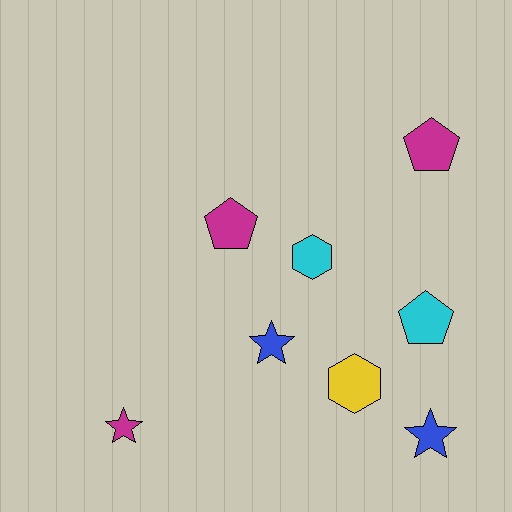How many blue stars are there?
There are 2 blue stars.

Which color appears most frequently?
Magenta, with 3 objects.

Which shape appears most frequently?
Pentagon, with 3 objects.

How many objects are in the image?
There are 8 objects.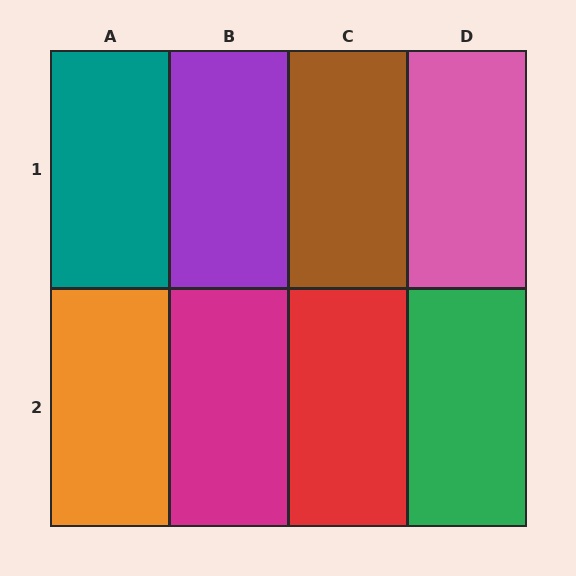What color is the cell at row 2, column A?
Orange.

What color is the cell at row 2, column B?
Magenta.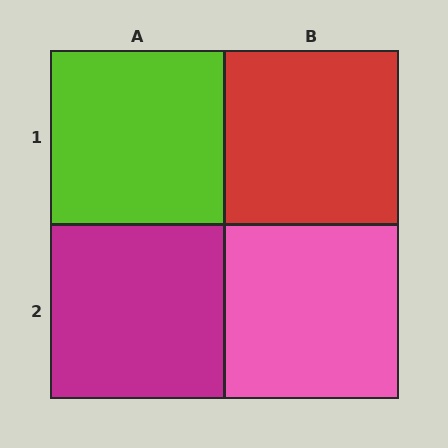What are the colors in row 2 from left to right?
Magenta, pink.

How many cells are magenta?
1 cell is magenta.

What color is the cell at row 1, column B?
Red.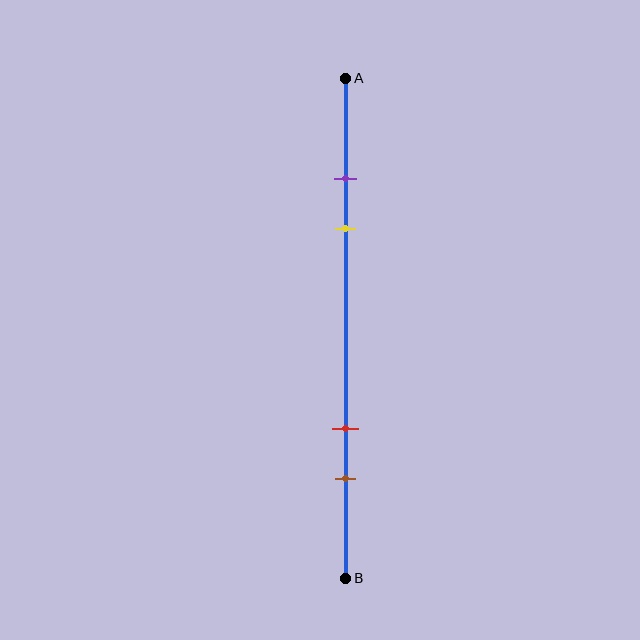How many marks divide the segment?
There are 4 marks dividing the segment.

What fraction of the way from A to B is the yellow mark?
The yellow mark is approximately 30% (0.3) of the way from A to B.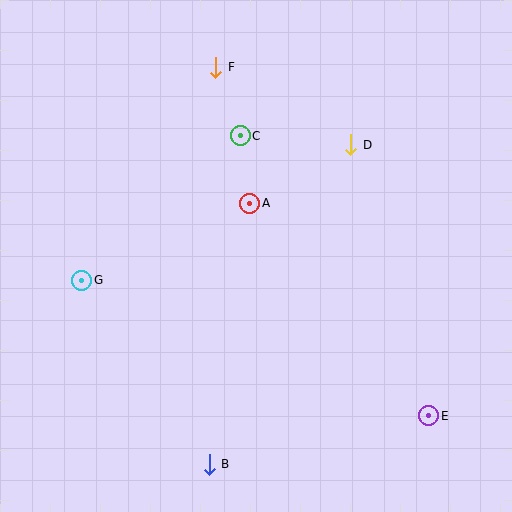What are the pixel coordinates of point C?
Point C is at (240, 136).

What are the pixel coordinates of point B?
Point B is at (209, 464).